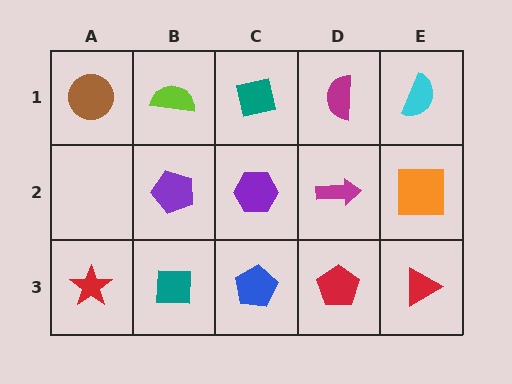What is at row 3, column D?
A red pentagon.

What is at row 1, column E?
A cyan semicircle.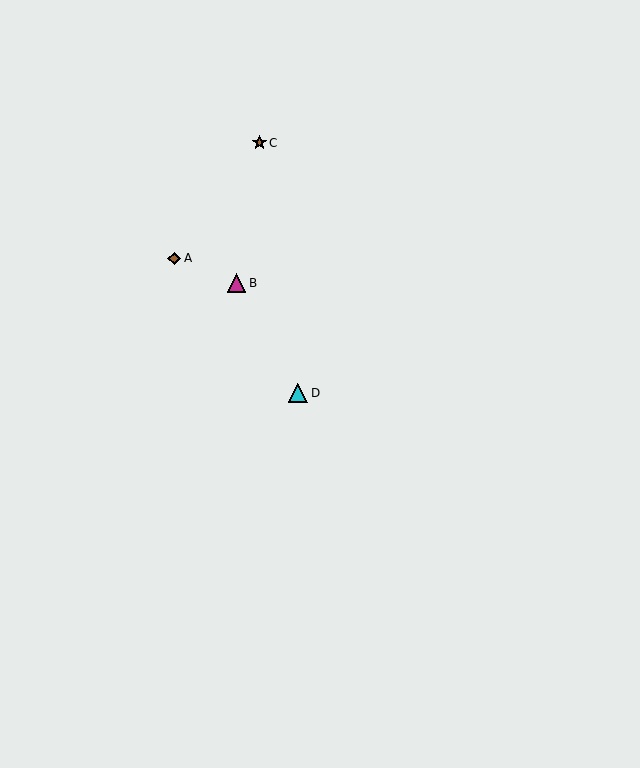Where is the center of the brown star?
The center of the brown star is at (259, 143).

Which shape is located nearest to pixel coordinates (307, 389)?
The cyan triangle (labeled D) at (298, 393) is nearest to that location.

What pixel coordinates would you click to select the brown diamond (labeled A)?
Click at (174, 258) to select the brown diamond A.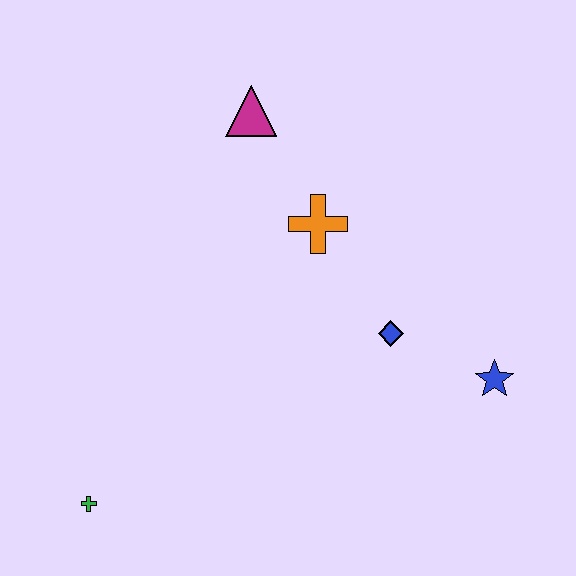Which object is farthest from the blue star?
The green cross is farthest from the blue star.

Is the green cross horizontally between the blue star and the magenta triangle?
No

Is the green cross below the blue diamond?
Yes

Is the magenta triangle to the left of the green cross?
No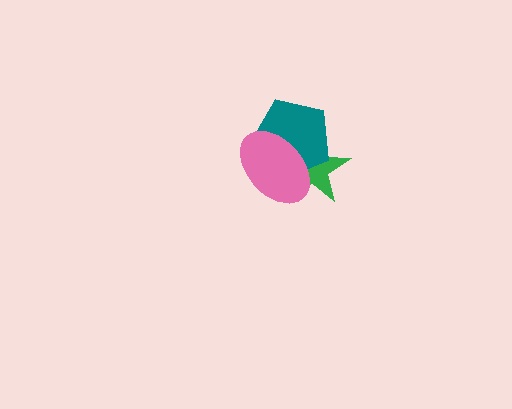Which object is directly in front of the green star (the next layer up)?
The teal pentagon is directly in front of the green star.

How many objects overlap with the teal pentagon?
2 objects overlap with the teal pentagon.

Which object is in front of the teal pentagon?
The pink ellipse is in front of the teal pentagon.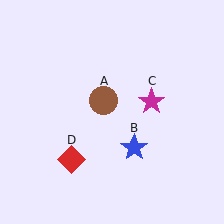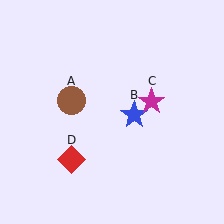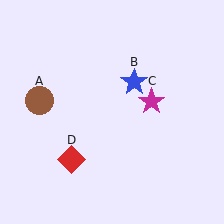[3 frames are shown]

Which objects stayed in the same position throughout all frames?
Magenta star (object C) and red diamond (object D) remained stationary.